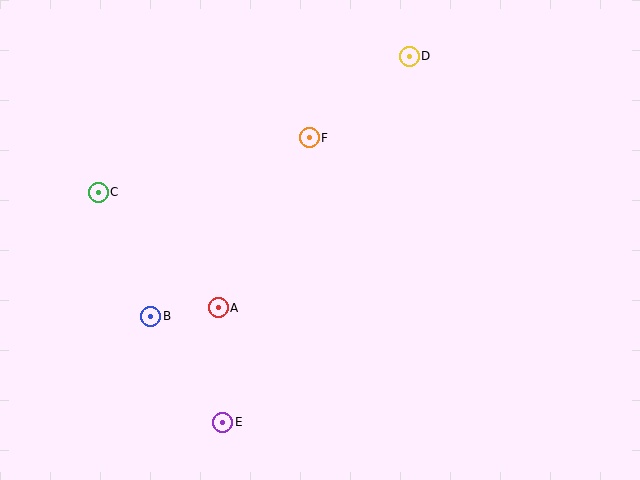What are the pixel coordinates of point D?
Point D is at (409, 56).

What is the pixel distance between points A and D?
The distance between A and D is 316 pixels.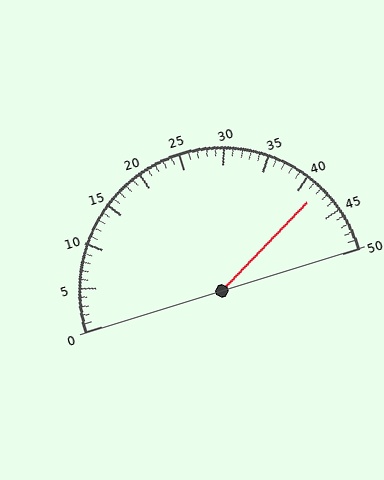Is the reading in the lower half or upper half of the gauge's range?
The reading is in the upper half of the range (0 to 50).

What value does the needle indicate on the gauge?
The needle indicates approximately 42.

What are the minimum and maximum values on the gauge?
The gauge ranges from 0 to 50.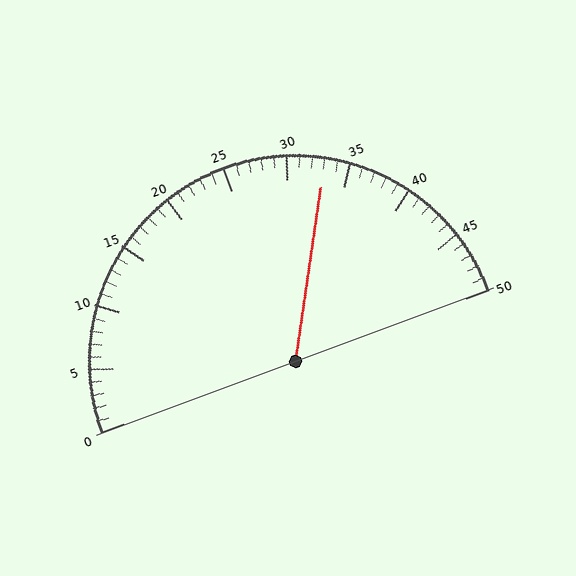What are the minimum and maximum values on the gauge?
The gauge ranges from 0 to 50.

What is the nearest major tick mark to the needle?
The nearest major tick mark is 35.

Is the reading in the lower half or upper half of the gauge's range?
The reading is in the upper half of the range (0 to 50).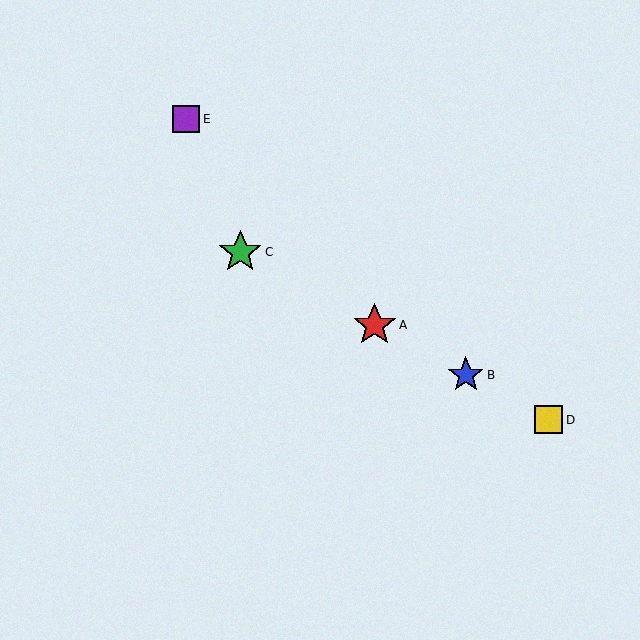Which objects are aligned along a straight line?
Objects A, B, C, D are aligned along a straight line.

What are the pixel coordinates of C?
Object C is at (240, 252).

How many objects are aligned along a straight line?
4 objects (A, B, C, D) are aligned along a straight line.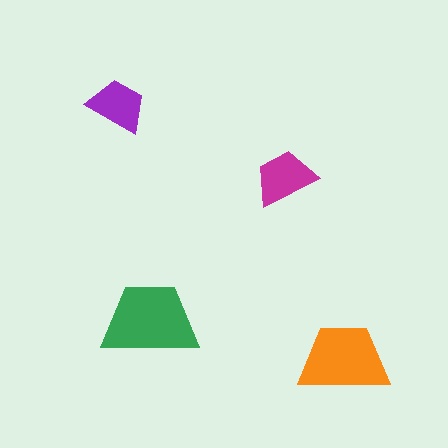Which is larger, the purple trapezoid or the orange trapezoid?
The orange one.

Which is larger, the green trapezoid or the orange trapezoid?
The green one.